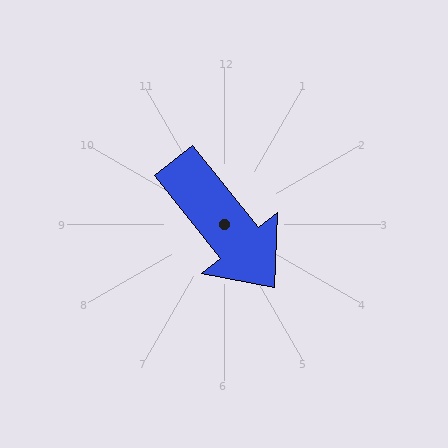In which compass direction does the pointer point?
Southeast.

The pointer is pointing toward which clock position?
Roughly 5 o'clock.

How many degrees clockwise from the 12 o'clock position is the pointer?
Approximately 141 degrees.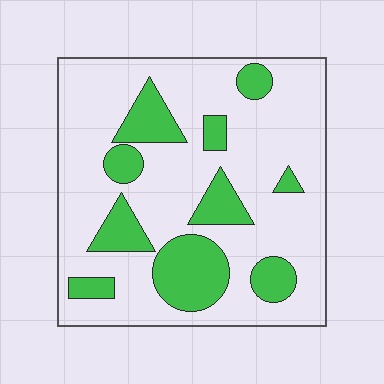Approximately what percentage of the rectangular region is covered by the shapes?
Approximately 25%.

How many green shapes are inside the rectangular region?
10.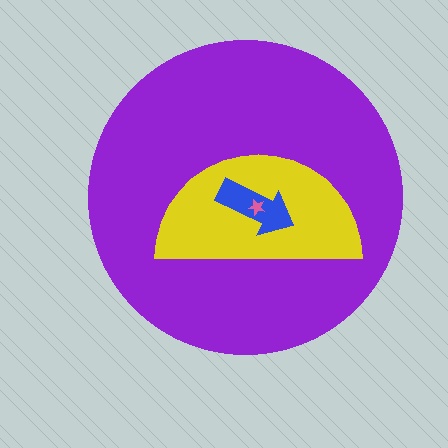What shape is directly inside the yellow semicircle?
The blue arrow.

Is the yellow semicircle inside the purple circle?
Yes.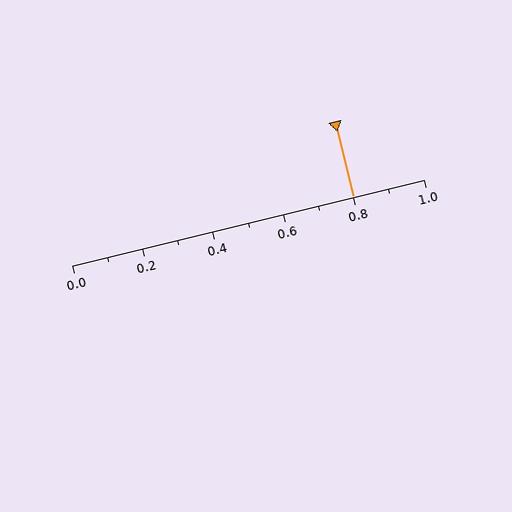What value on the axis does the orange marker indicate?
The marker indicates approximately 0.8.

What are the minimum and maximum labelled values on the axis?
The axis runs from 0.0 to 1.0.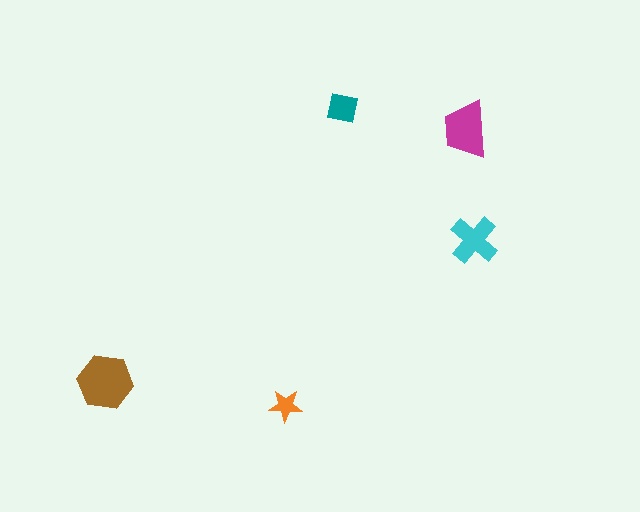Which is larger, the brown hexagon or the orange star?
The brown hexagon.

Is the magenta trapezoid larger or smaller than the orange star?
Larger.